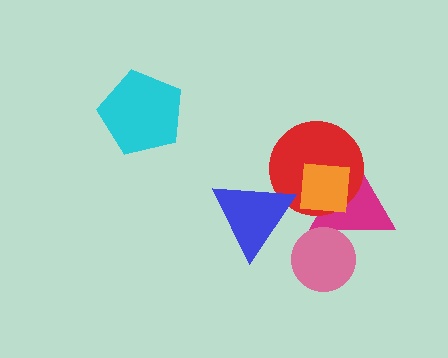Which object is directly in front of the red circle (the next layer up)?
The blue triangle is directly in front of the red circle.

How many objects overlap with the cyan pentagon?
0 objects overlap with the cyan pentagon.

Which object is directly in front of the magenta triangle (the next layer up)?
The red circle is directly in front of the magenta triangle.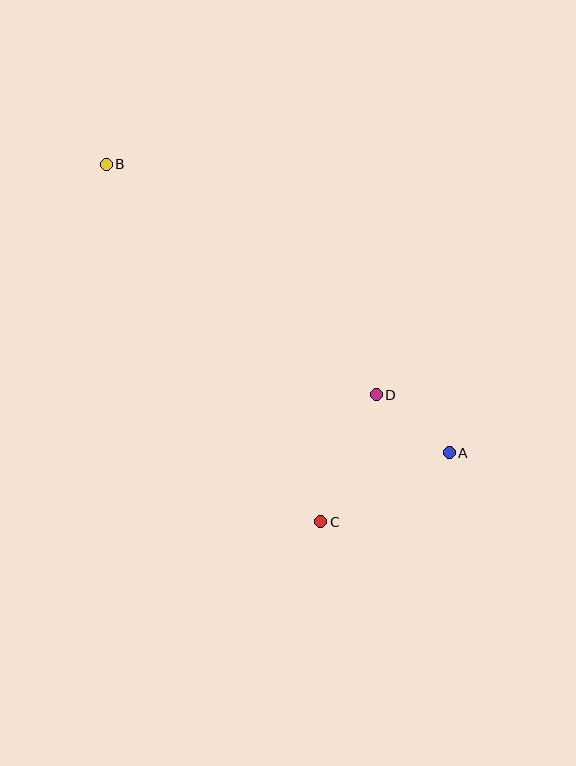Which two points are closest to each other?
Points A and D are closest to each other.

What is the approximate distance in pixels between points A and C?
The distance between A and C is approximately 146 pixels.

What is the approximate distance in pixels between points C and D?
The distance between C and D is approximately 139 pixels.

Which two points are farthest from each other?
Points A and B are farthest from each other.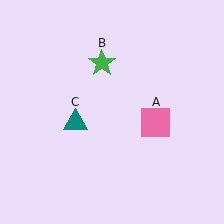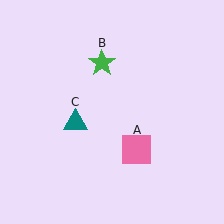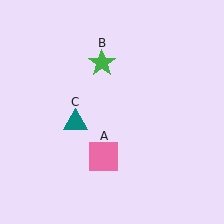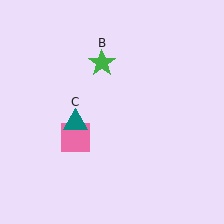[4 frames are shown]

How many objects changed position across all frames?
1 object changed position: pink square (object A).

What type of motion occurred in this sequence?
The pink square (object A) rotated clockwise around the center of the scene.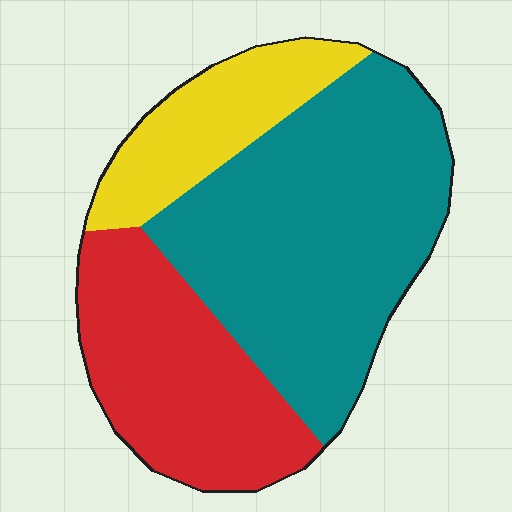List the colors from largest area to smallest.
From largest to smallest: teal, red, yellow.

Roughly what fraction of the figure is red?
Red takes up between a quarter and a half of the figure.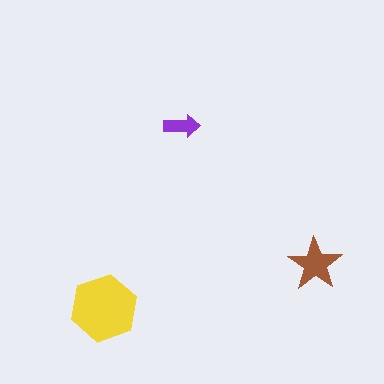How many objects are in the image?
There are 3 objects in the image.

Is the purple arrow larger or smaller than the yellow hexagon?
Smaller.